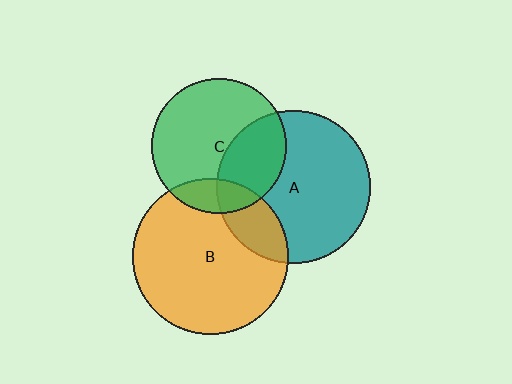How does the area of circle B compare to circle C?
Approximately 1.3 times.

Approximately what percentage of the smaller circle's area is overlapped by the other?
Approximately 15%.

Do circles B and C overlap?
Yes.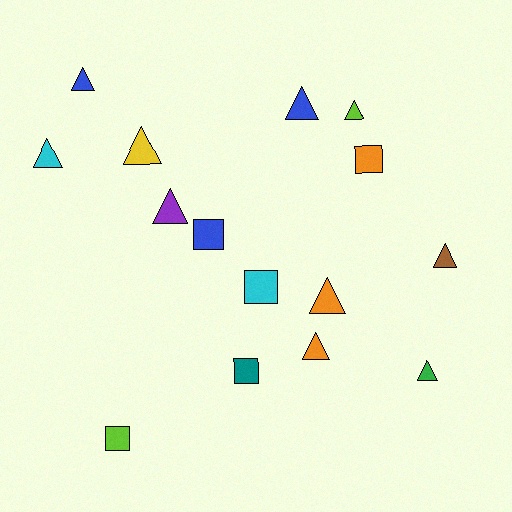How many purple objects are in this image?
There is 1 purple object.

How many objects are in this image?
There are 15 objects.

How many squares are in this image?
There are 5 squares.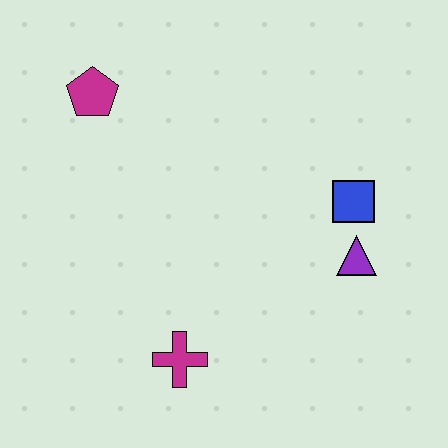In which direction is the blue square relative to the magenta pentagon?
The blue square is to the right of the magenta pentagon.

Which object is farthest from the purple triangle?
The magenta pentagon is farthest from the purple triangle.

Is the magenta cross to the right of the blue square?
No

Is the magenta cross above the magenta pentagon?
No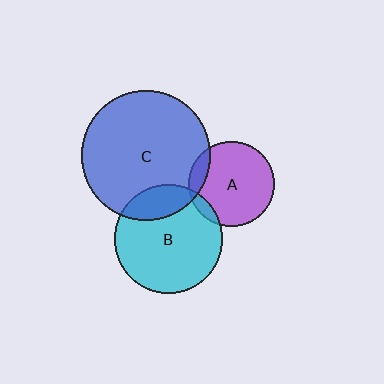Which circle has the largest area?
Circle C (blue).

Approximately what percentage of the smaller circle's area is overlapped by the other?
Approximately 20%.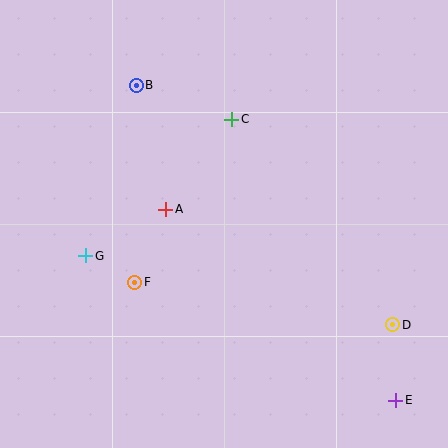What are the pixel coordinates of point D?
Point D is at (393, 325).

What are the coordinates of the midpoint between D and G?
The midpoint between D and G is at (239, 290).